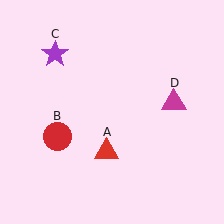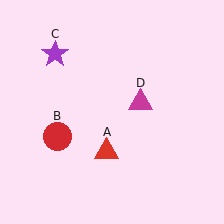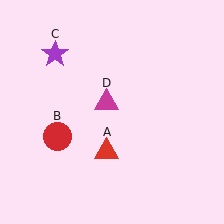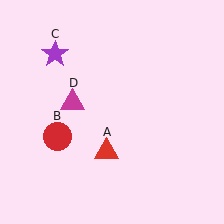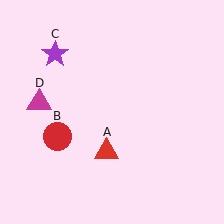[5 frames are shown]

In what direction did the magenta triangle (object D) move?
The magenta triangle (object D) moved left.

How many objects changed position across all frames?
1 object changed position: magenta triangle (object D).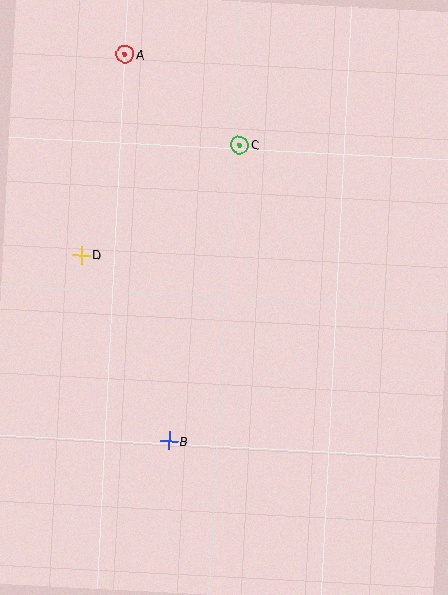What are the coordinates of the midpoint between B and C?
The midpoint between B and C is at (204, 293).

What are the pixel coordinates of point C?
Point C is at (239, 145).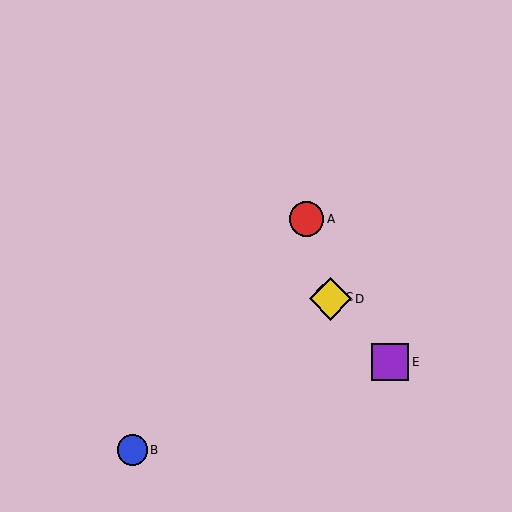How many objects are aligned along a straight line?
3 objects (C, D, E) are aligned along a straight line.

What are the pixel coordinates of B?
Object B is at (132, 450).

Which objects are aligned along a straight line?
Objects C, D, E are aligned along a straight line.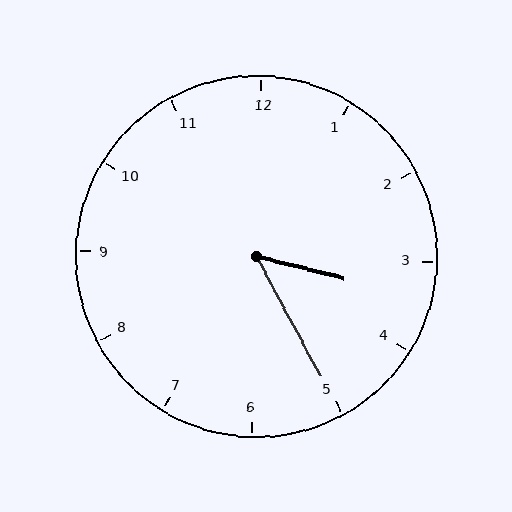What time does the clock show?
3:25.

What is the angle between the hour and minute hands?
Approximately 48 degrees.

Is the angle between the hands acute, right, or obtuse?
It is acute.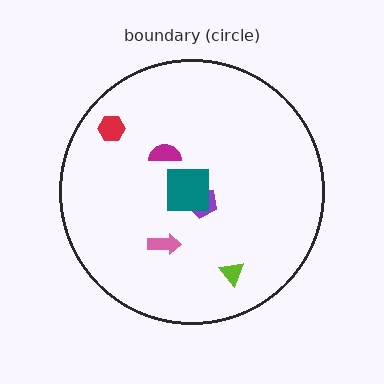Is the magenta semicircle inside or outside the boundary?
Inside.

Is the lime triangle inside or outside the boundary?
Inside.